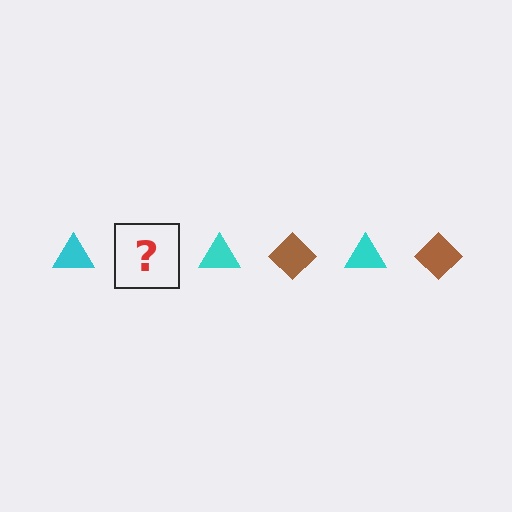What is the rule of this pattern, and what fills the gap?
The rule is that the pattern alternates between cyan triangle and brown diamond. The gap should be filled with a brown diamond.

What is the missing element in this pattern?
The missing element is a brown diamond.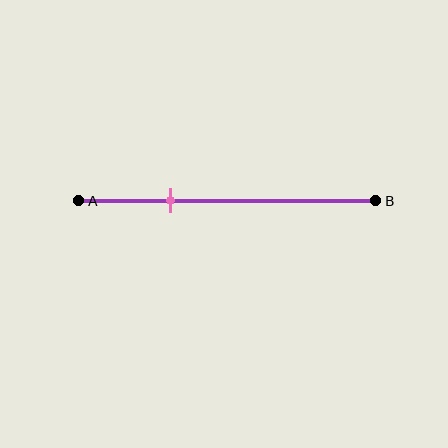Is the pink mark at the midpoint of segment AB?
No, the mark is at about 30% from A, not at the 50% midpoint.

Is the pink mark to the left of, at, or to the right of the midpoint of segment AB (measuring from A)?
The pink mark is to the left of the midpoint of segment AB.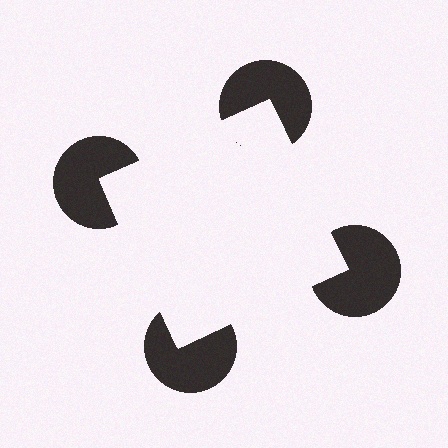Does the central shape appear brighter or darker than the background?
It typically appears slightly brighter than the background, even though no actual brightness change is drawn.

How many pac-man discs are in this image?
There are 4 — one at each vertex of the illusory square.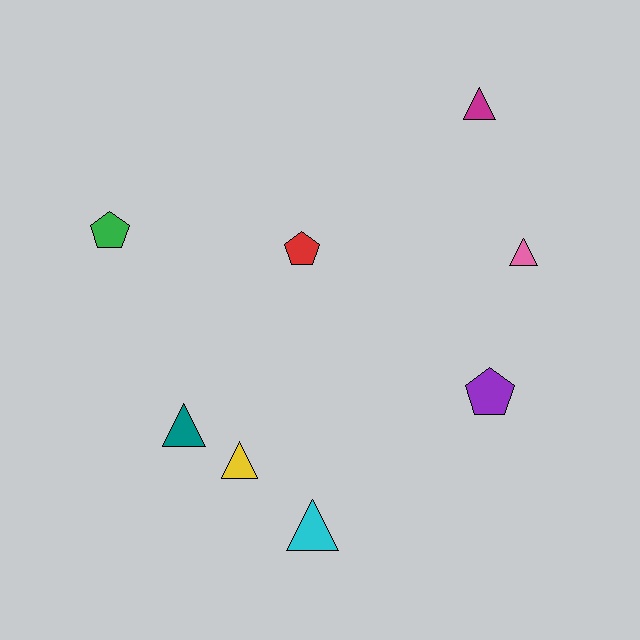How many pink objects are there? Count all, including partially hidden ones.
There is 1 pink object.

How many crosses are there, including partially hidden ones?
There are no crosses.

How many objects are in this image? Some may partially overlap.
There are 8 objects.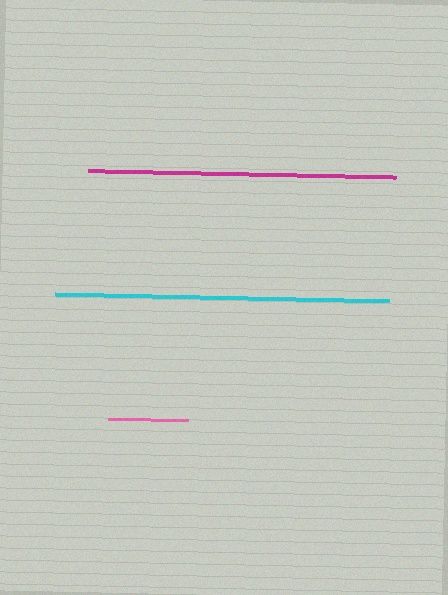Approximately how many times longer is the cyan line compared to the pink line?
The cyan line is approximately 4.1 times the length of the pink line.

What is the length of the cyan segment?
The cyan segment is approximately 334 pixels long.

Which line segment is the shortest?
The pink line is the shortest at approximately 81 pixels.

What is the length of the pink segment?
The pink segment is approximately 81 pixels long.